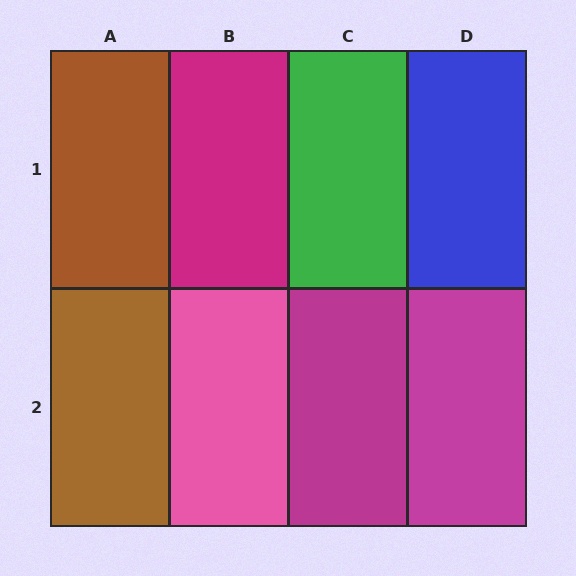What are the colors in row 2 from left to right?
Brown, pink, magenta, magenta.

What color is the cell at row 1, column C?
Green.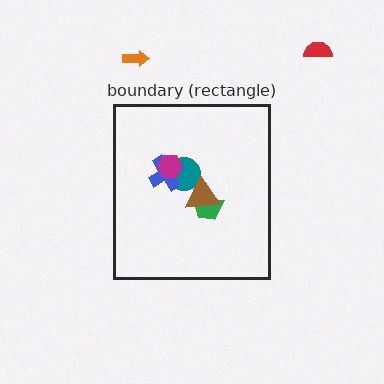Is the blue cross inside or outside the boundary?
Inside.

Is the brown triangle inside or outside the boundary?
Inside.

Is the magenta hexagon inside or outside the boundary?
Inside.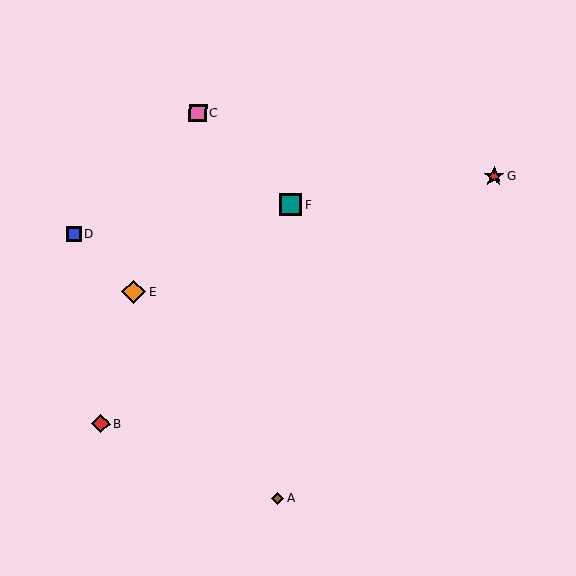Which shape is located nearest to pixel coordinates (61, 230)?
The blue square (labeled D) at (74, 234) is nearest to that location.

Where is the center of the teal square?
The center of the teal square is at (291, 205).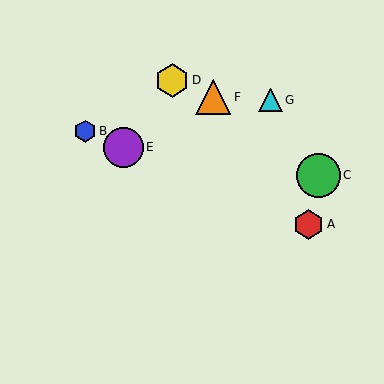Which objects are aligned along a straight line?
Objects A, B, E are aligned along a straight line.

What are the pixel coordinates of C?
Object C is at (318, 175).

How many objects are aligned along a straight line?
3 objects (A, B, E) are aligned along a straight line.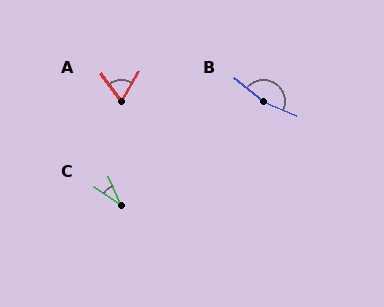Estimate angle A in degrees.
Approximately 66 degrees.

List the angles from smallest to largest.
C (34°), A (66°), B (163°).